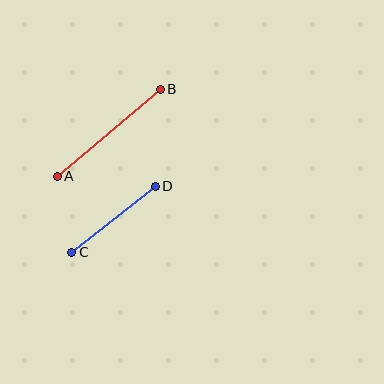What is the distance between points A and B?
The distance is approximately 135 pixels.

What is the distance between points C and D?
The distance is approximately 106 pixels.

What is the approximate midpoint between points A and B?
The midpoint is at approximately (109, 133) pixels.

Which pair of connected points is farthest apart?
Points A and B are farthest apart.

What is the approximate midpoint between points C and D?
The midpoint is at approximately (113, 219) pixels.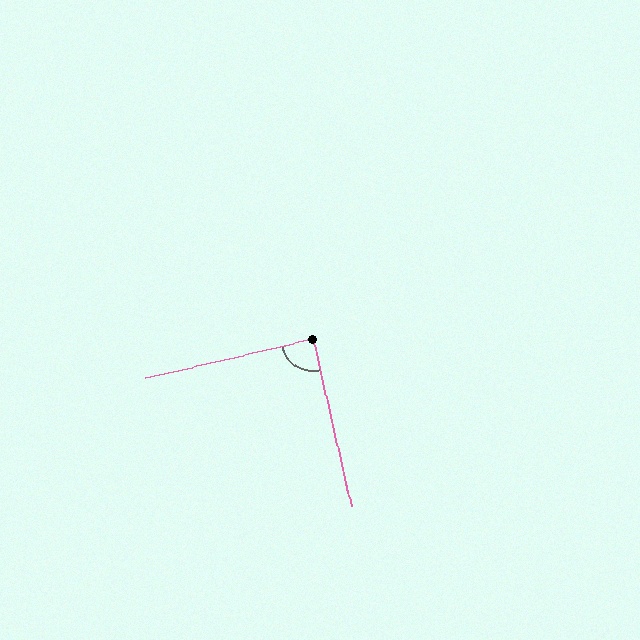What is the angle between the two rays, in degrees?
Approximately 90 degrees.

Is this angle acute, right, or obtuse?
It is approximately a right angle.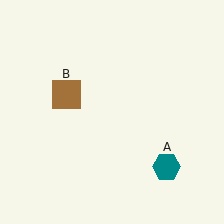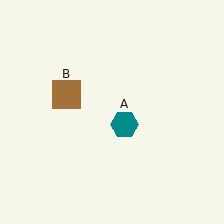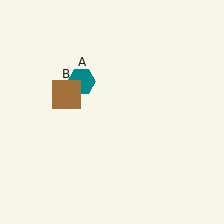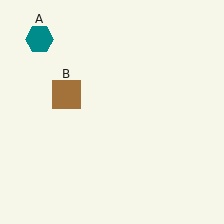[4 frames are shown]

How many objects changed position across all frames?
1 object changed position: teal hexagon (object A).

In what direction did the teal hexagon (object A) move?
The teal hexagon (object A) moved up and to the left.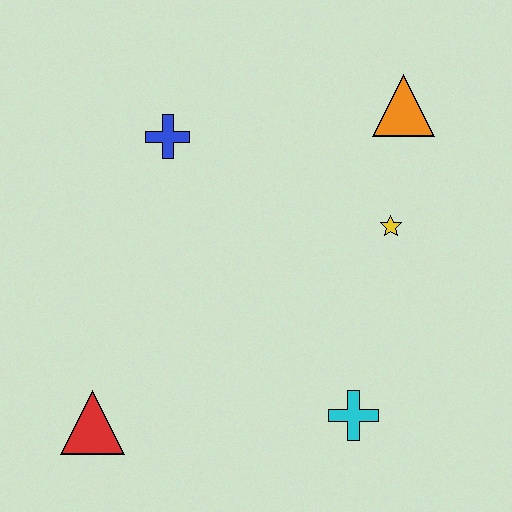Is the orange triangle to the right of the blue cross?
Yes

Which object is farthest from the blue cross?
The cyan cross is farthest from the blue cross.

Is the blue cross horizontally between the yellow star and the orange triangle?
No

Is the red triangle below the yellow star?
Yes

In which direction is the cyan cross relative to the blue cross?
The cyan cross is below the blue cross.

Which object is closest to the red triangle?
The cyan cross is closest to the red triangle.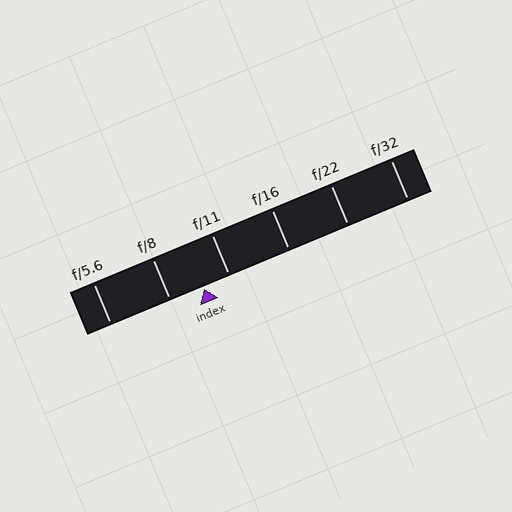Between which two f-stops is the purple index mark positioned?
The index mark is between f/8 and f/11.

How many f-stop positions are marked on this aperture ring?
There are 6 f-stop positions marked.